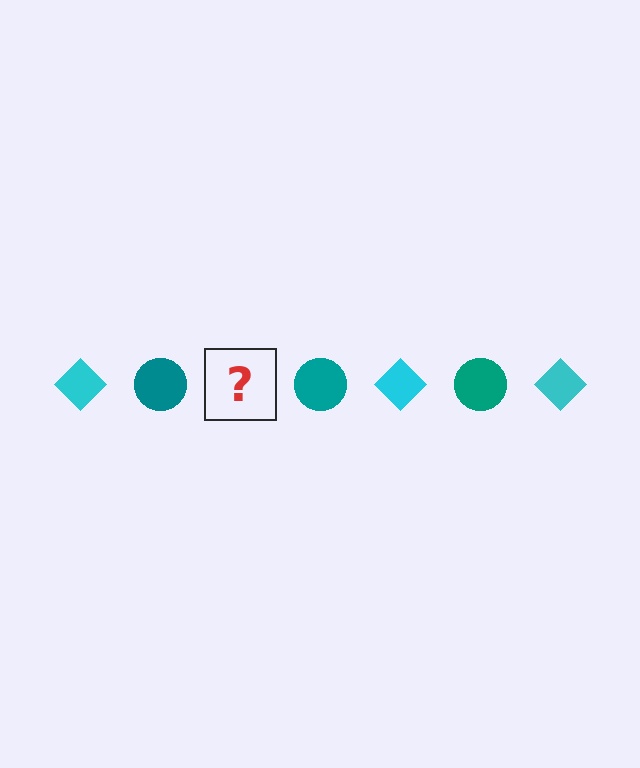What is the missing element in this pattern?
The missing element is a cyan diamond.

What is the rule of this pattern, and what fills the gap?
The rule is that the pattern alternates between cyan diamond and teal circle. The gap should be filled with a cyan diamond.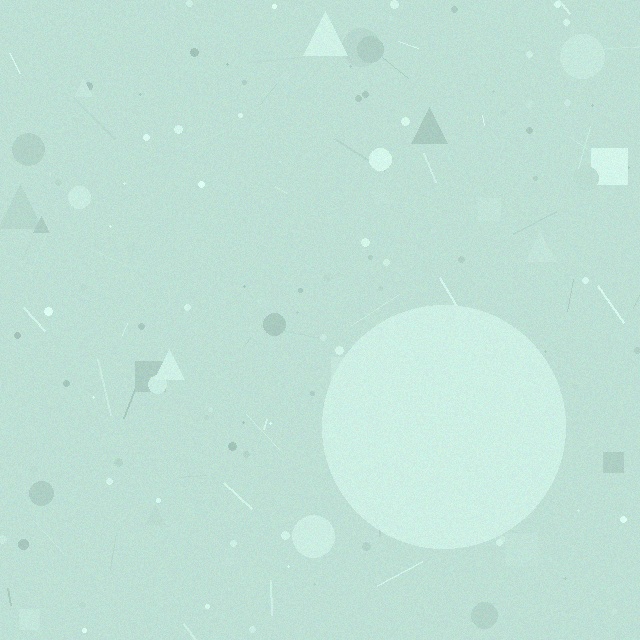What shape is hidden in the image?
A circle is hidden in the image.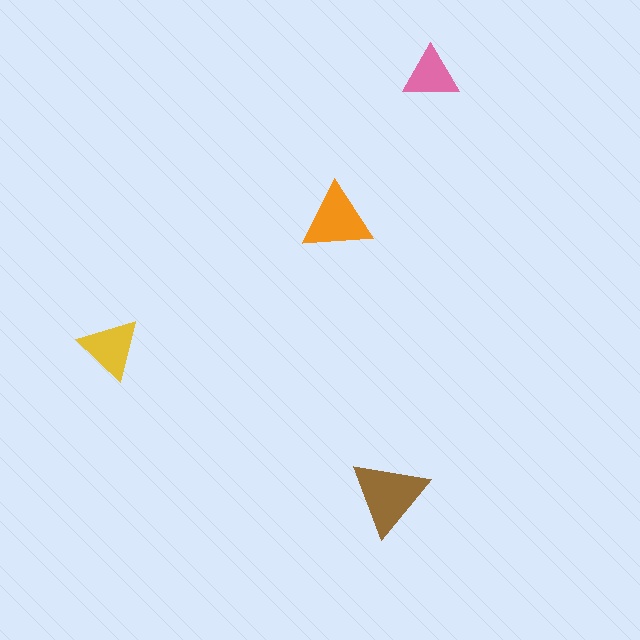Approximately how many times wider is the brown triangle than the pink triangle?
About 1.5 times wider.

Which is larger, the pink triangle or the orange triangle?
The orange one.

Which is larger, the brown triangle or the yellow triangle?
The brown one.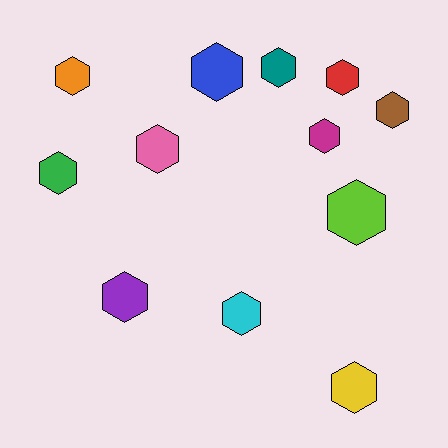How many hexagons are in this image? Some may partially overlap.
There are 12 hexagons.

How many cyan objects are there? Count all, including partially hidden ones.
There is 1 cyan object.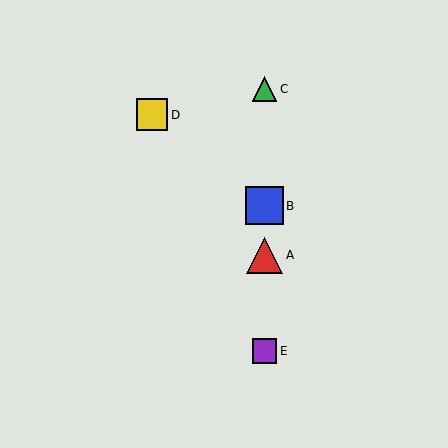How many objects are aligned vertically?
4 objects (A, B, C, E) are aligned vertically.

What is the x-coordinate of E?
Object E is at x≈265.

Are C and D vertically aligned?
No, C is at x≈265 and D is at x≈152.